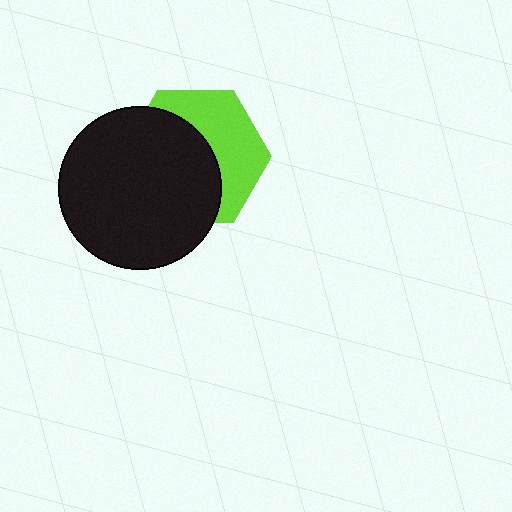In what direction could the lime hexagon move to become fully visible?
The lime hexagon could move toward the upper-right. That would shift it out from behind the black circle entirely.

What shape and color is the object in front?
The object in front is a black circle.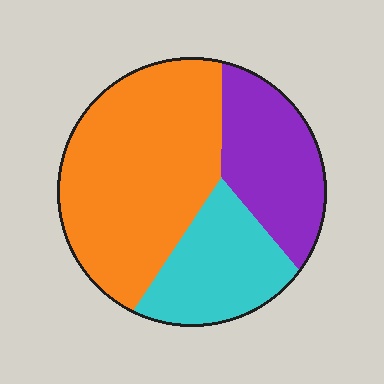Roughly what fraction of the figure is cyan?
Cyan takes up about one quarter (1/4) of the figure.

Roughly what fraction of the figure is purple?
Purple takes up about one quarter (1/4) of the figure.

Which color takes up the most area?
Orange, at roughly 50%.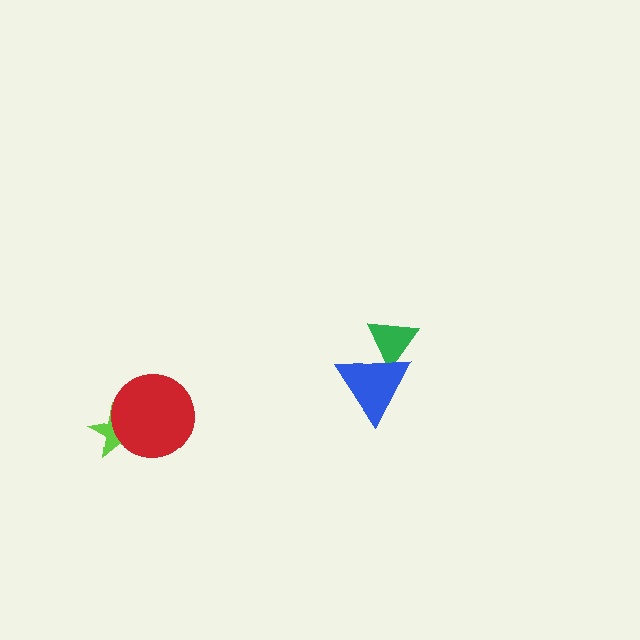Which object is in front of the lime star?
The red circle is in front of the lime star.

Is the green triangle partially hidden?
Yes, it is partially covered by another shape.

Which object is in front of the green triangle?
The blue triangle is in front of the green triangle.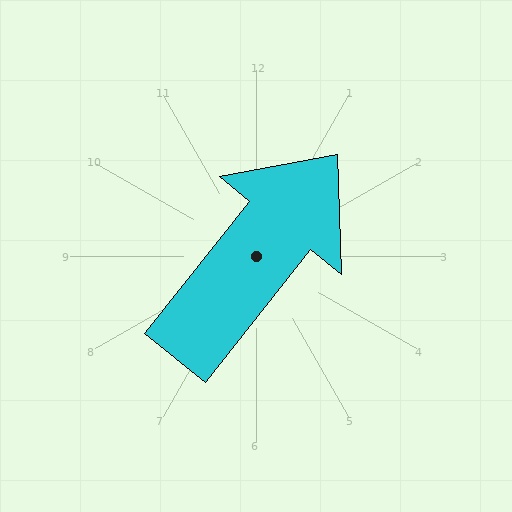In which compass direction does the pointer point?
Northeast.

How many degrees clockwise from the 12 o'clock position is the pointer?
Approximately 39 degrees.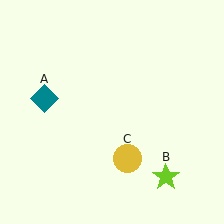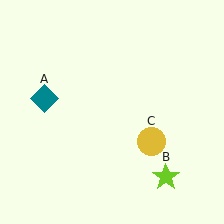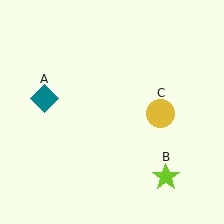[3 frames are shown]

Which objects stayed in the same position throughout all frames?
Teal diamond (object A) and lime star (object B) remained stationary.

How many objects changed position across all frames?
1 object changed position: yellow circle (object C).